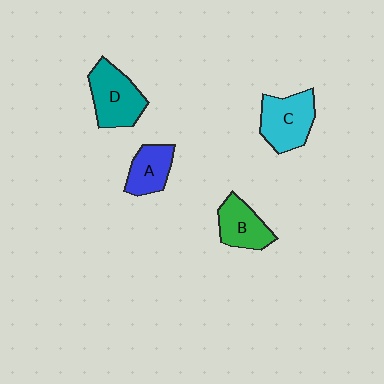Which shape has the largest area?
Shape D (teal).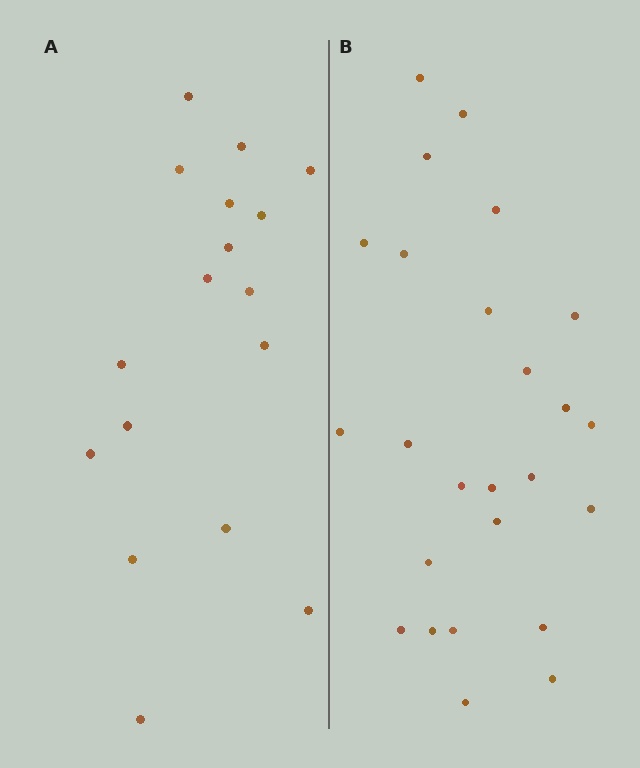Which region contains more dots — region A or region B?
Region B (the right region) has more dots.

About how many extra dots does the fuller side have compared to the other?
Region B has roughly 8 or so more dots than region A.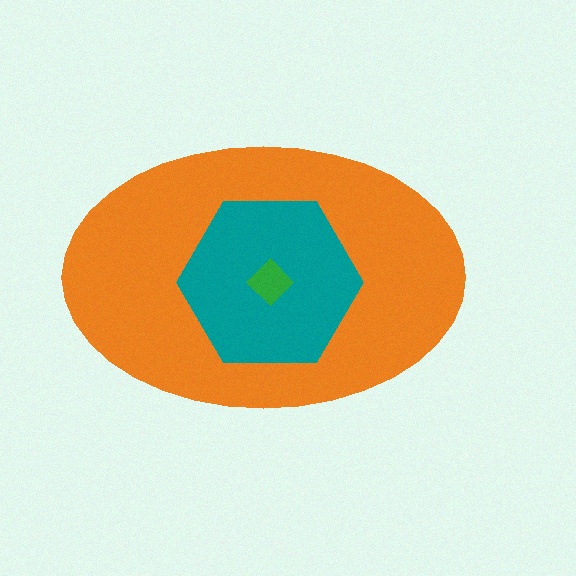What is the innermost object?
The green diamond.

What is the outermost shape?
The orange ellipse.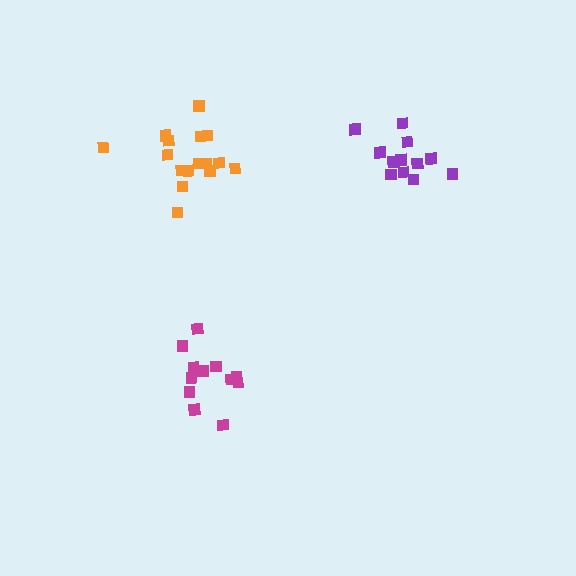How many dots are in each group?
Group 1: 12 dots, Group 2: 12 dots, Group 3: 16 dots (40 total).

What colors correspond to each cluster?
The clusters are colored: magenta, purple, orange.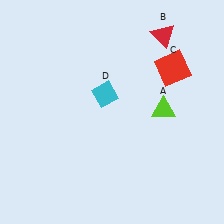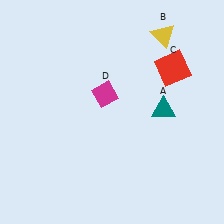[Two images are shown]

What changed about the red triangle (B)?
In Image 1, B is red. In Image 2, it changed to yellow.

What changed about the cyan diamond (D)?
In Image 1, D is cyan. In Image 2, it changed to magenta.